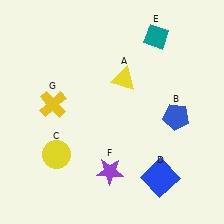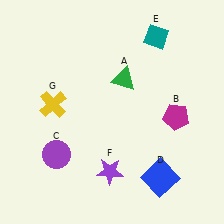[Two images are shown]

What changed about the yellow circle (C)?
In Image 1, C is yellow. In Image 2, it changed to purple.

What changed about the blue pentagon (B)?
In Image 1, B is blue. In Image 2, it changed to magenta.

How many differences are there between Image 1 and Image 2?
There are 3 differences between the two images.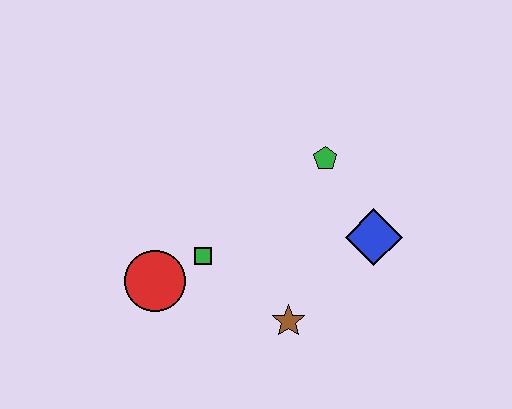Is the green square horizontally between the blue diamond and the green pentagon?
No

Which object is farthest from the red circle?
The blue diamond is farthest from the red circle.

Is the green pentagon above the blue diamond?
Yes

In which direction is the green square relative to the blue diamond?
The green square is to the left of the blue diamond.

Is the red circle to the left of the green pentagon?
Yes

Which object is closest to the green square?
The red circle is closest to the green square.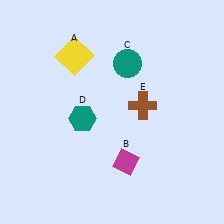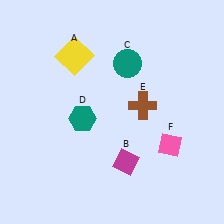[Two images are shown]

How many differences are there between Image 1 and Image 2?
There is 1 difference between the two images.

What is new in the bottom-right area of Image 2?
A pink diamond (F) was added in the bottom-right area of Image 2.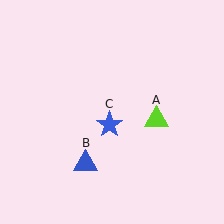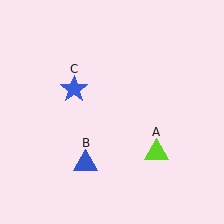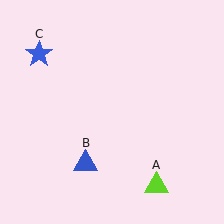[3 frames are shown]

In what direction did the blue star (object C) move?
The blue star (object C) moved up and to the left.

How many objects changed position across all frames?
2 objects changed position: lime triangle (object A), blue star (object C).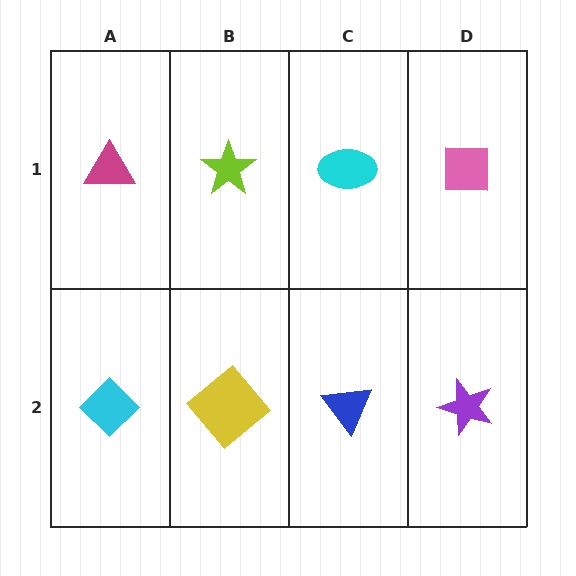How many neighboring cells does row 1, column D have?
2.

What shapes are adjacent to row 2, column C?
A cyan ellipse (row 1, column C), a yellow diamond (row 2, column B), a purple star (row 2, column D).